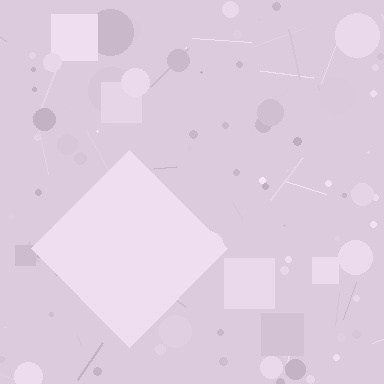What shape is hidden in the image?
A diamond is hidden in the image.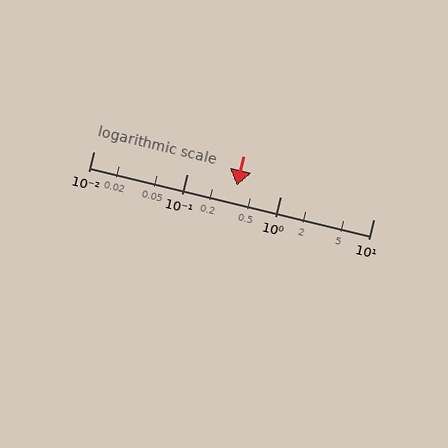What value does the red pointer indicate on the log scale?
The pointer indicates approximately 0.34.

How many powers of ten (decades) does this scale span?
The scale spans 3 decades, from 0.01 to 10.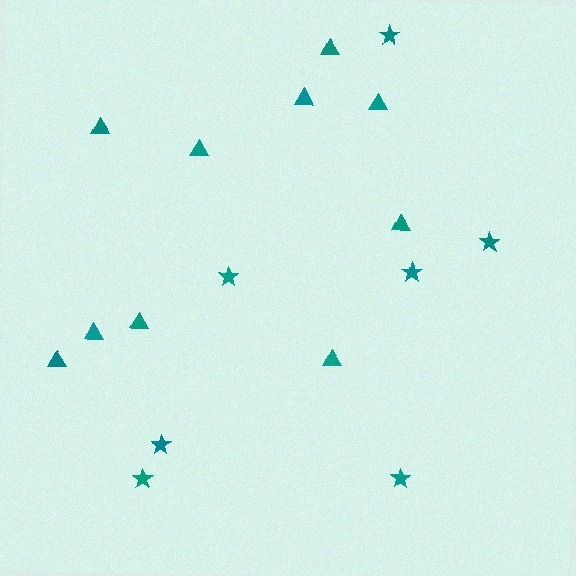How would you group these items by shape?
There are 2 groups: one group of triangles (10) and one group of stars (7).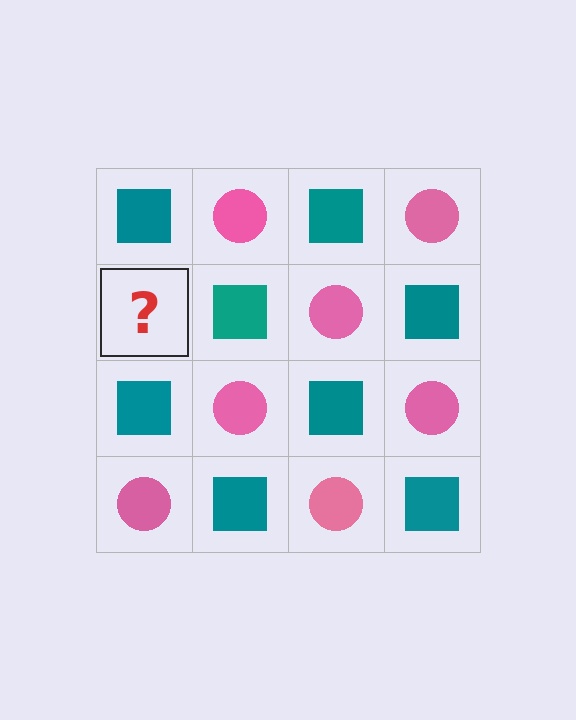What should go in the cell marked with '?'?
The missing cell should contain a pink circle.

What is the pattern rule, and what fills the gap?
The rule is that it alternates teal square and pink circle in a checkerboard pattern. The gap should be filled with a pink circle.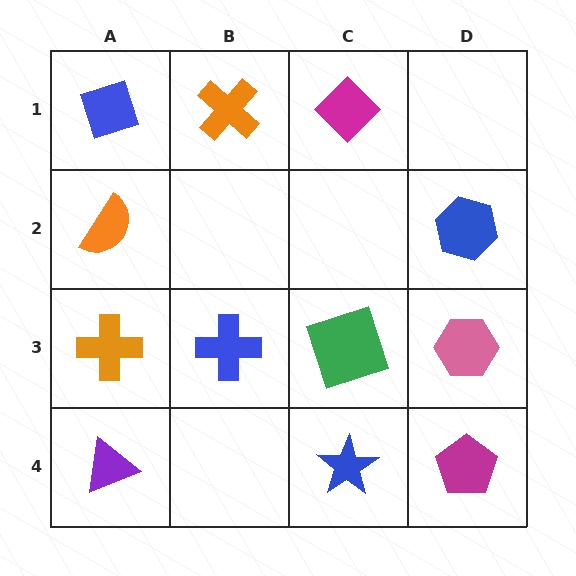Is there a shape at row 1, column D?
No, that cell is empty.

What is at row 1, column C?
A magenta diamond.